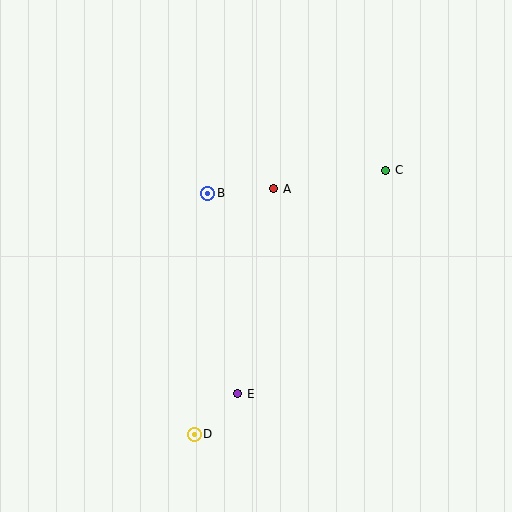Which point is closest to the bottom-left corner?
Point D is closest to the bottom-left corner.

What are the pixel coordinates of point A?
Point A is at (274, 189).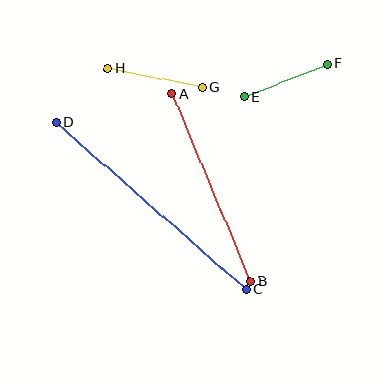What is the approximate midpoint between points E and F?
The midpoint is at approximately (286, 80) pixels.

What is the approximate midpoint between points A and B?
The midpoint is at approximately (211, 188) pixels.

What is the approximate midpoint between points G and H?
The midpoint is at approximately (155, 78) pixels.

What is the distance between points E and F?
The distance is approximately 89 pixels.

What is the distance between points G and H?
The distance is approximately 97 pixels.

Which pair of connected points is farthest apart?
Points C and D are farthest apart.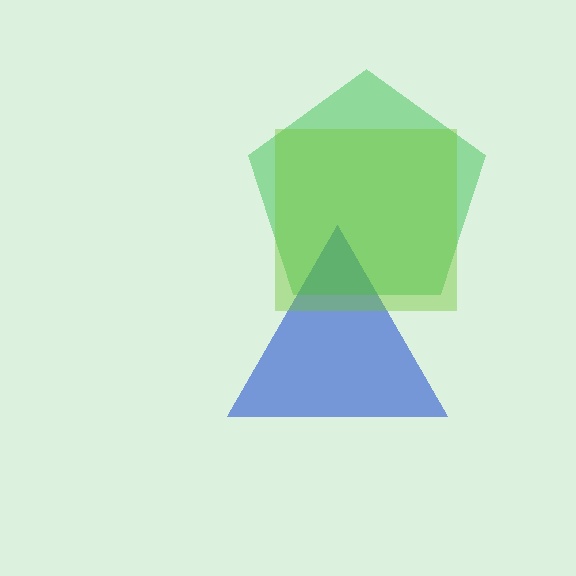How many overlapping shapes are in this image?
There are 3 overlapping shapes in the image.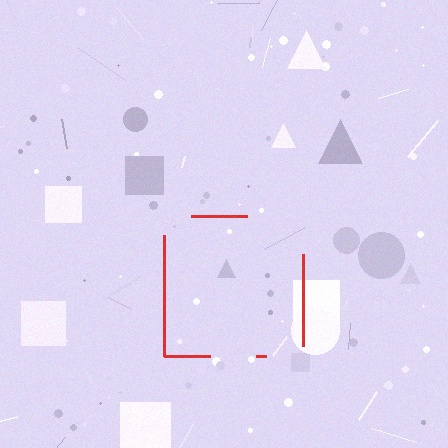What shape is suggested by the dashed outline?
The dashed outline suggests a square.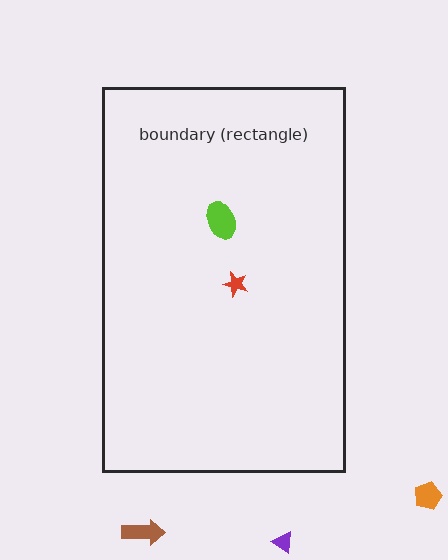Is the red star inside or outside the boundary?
Inside.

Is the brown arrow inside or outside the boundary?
Outside.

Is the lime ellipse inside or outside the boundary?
Inside.